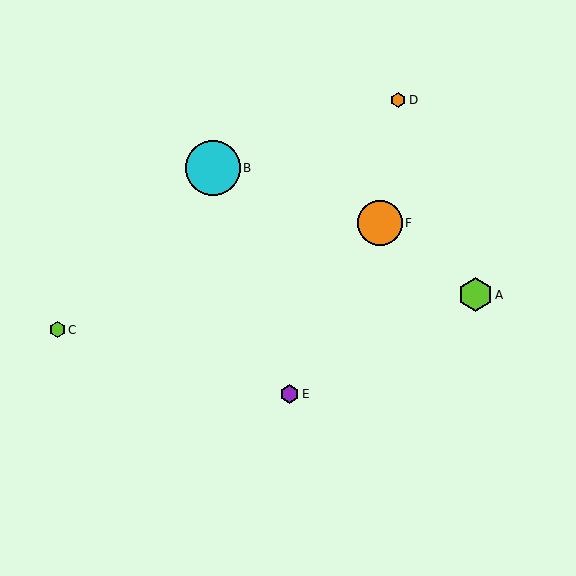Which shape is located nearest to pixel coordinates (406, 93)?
The orange hexagon (labeled D) at (398, 100) is nearest to that location.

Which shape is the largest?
The cyan circle (labeled B) is the largest.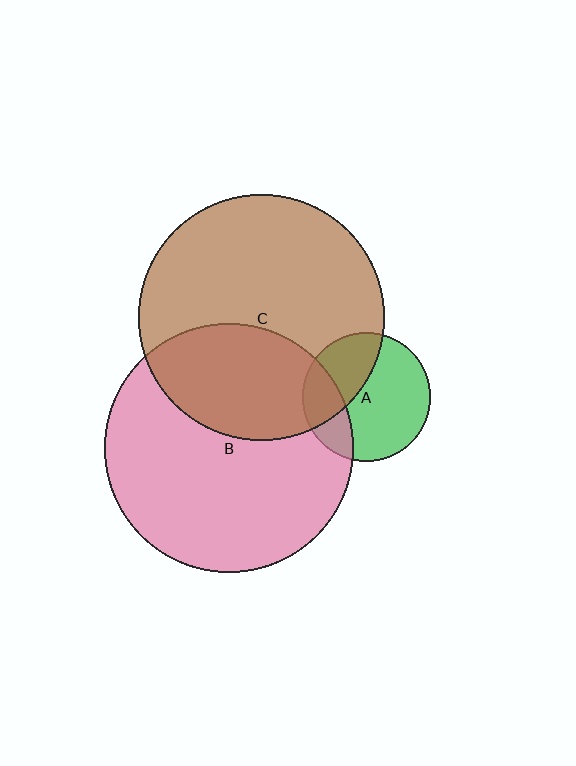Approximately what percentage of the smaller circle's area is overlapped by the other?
Approximately 35%.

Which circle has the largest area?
Circle B (pink).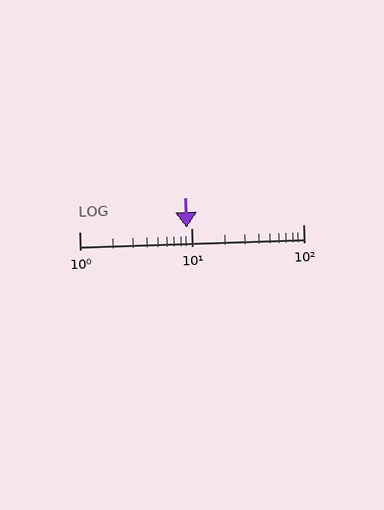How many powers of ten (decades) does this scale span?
The scale spans 2 decades, from 1 to 100.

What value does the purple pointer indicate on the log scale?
The pointer indicates approximately 9.1.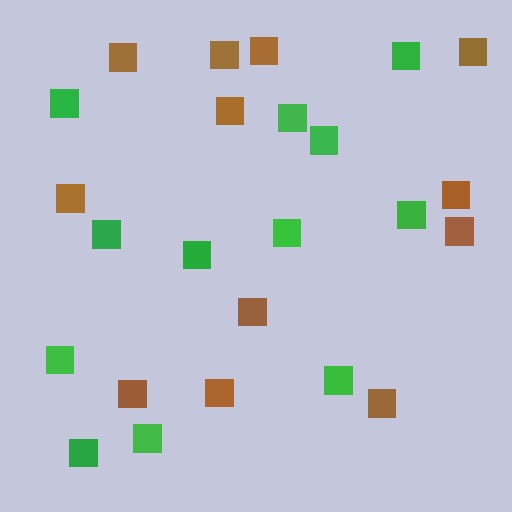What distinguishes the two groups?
There are 2 groups: one group of brown squares (12) and one group of green squares (12).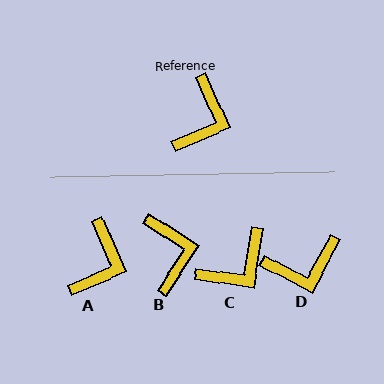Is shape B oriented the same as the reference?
No, it is off by about 33 degrees.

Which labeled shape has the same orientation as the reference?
A.